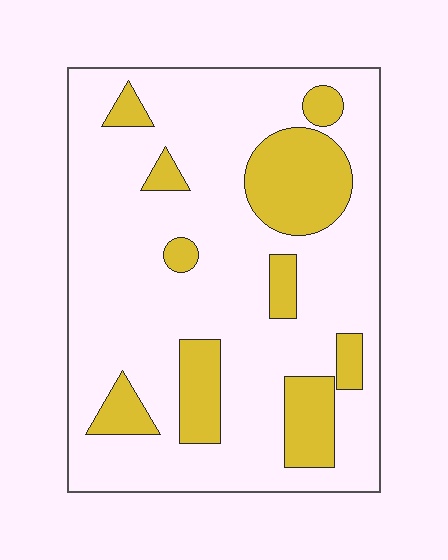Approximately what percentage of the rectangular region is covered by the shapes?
Approximately 20%.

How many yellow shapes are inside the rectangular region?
10.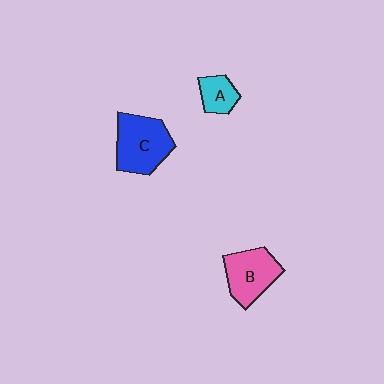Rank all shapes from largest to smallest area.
From largest to smallest: C (blue), B (pink), A (cyan).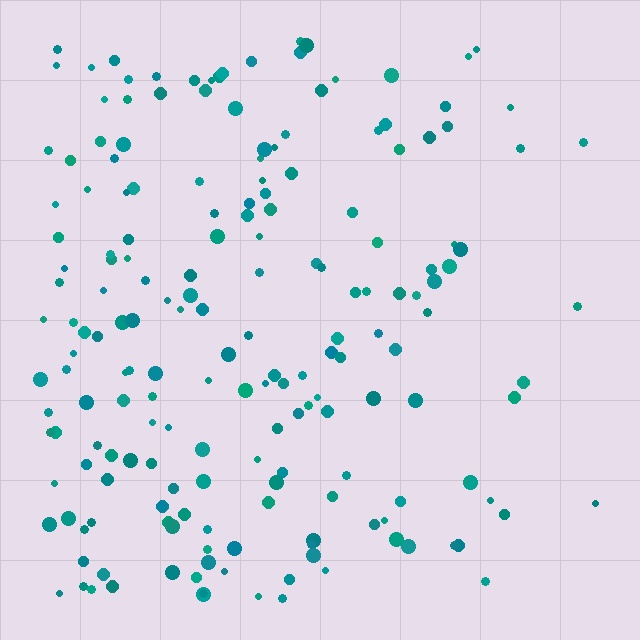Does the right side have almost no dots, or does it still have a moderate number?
Still a moderate number, just noticeably fewer than the left.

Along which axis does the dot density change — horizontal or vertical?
Horizontal.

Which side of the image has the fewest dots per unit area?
The right.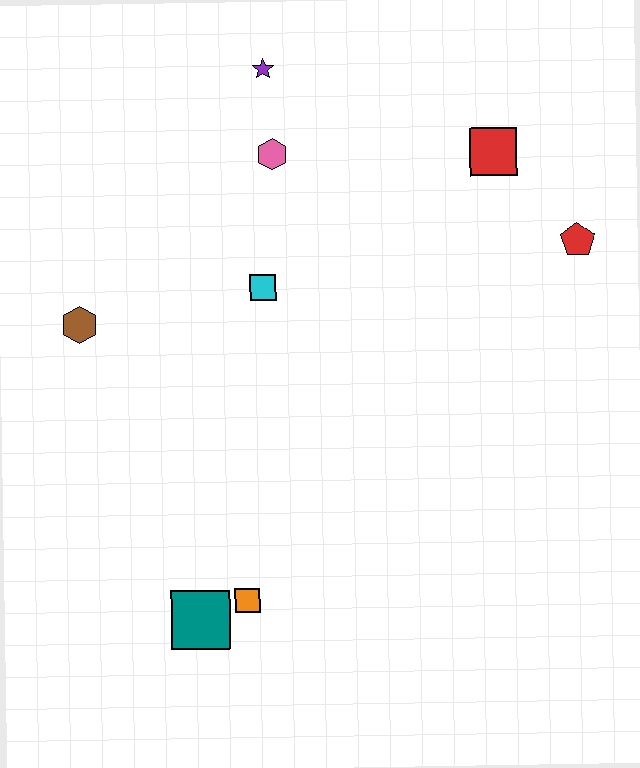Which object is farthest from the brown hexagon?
The red pentagon is farthest from the brown hexagon.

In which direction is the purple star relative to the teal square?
The purple star is above the teal square.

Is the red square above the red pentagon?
Yes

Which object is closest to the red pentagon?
The red square is closest to the red pentagon.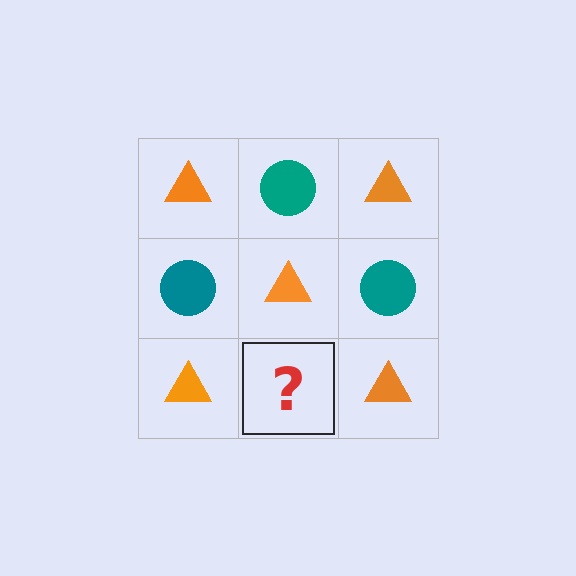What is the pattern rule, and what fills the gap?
The rule is that it alternates orange triangle and teal circle in a checkerboard pattern. The gap should be filled with a teal circle.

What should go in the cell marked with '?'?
The missing cell should contain a teal circle.